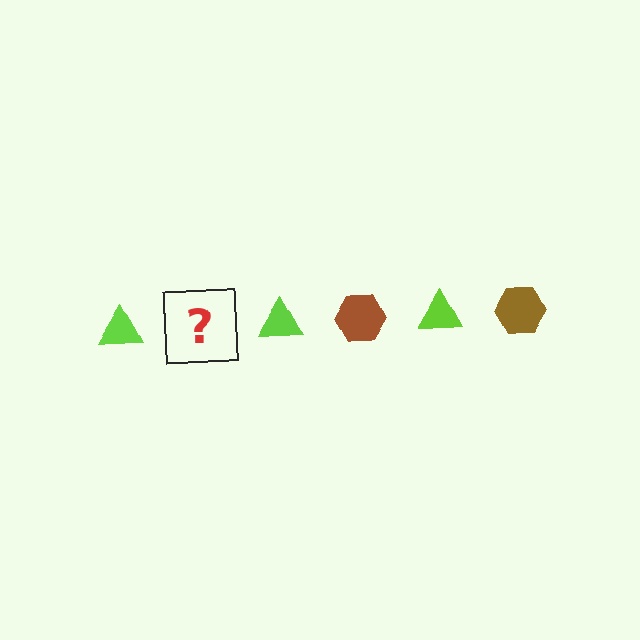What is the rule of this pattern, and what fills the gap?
The rule is that the pattern alternates between lime triangle and brown hexagon. The gap should be filled with a brown hexagon.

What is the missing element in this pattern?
The missing element is a brown hexagon.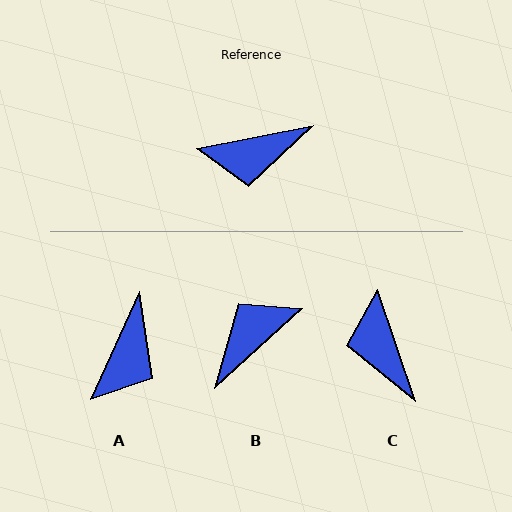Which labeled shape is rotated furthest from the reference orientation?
B, about 149 degrees away.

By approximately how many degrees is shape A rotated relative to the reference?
Approximately 55 degrees counter-clockwise.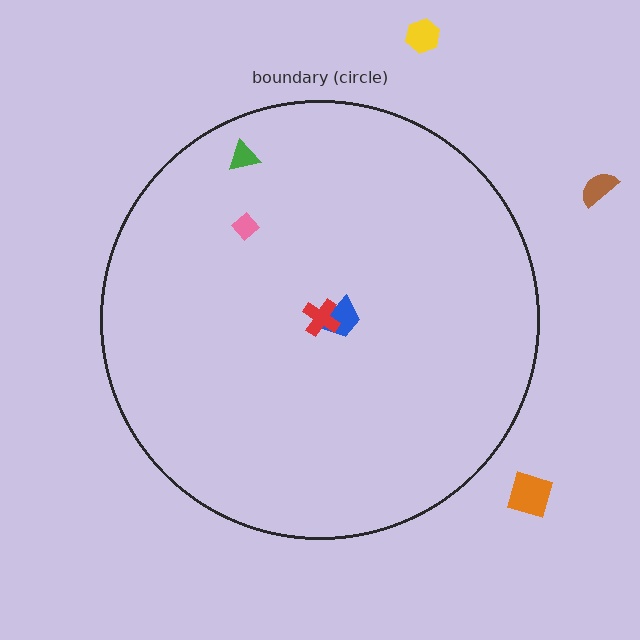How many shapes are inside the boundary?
4 inside, 3 outside.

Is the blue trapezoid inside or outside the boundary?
Inside.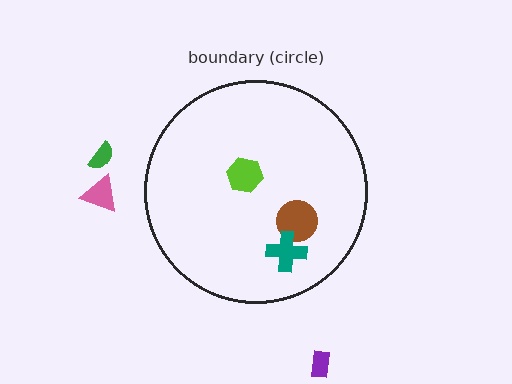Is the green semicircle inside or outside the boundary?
Outside.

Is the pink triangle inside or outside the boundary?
Outside.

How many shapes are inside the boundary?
3 inside, 3 outside.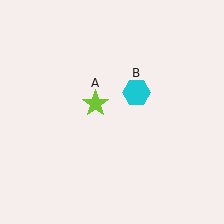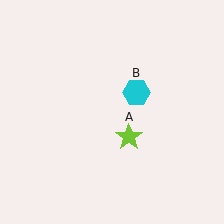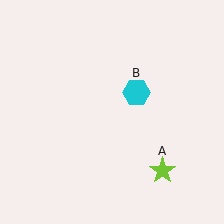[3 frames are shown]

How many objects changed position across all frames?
1 object changed position: lime star (object A).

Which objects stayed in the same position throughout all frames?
Cyan hexagon (object B) remained stationary.